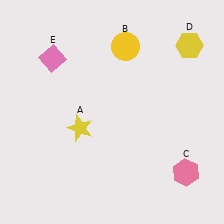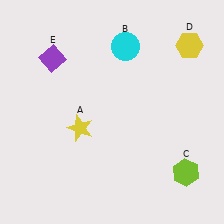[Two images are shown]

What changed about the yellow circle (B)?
In Image 1, B is yellow. In Image 2, it changed to cyan.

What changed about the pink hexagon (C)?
In Image 1, C is pink. In Image 2, it changed to lime.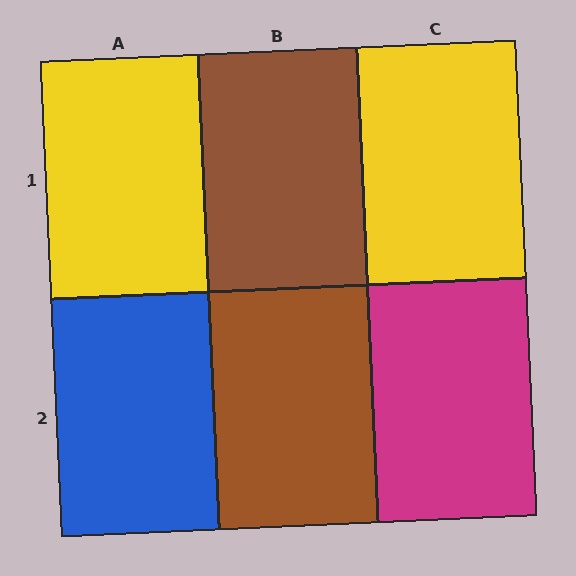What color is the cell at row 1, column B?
Brown.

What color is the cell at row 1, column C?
Yellow.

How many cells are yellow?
2 cells are yellow.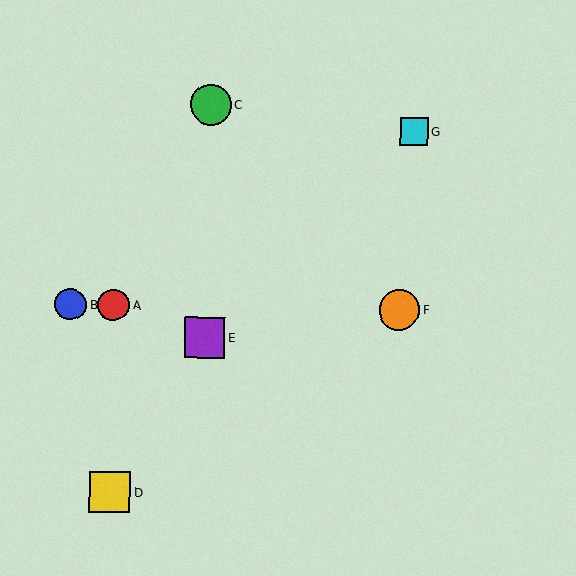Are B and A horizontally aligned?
Yes, both are at y≈304.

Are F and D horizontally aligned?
No, F is at y≈310 and D is at y≈492.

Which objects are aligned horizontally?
Objects A, B, F are aligned horizontally.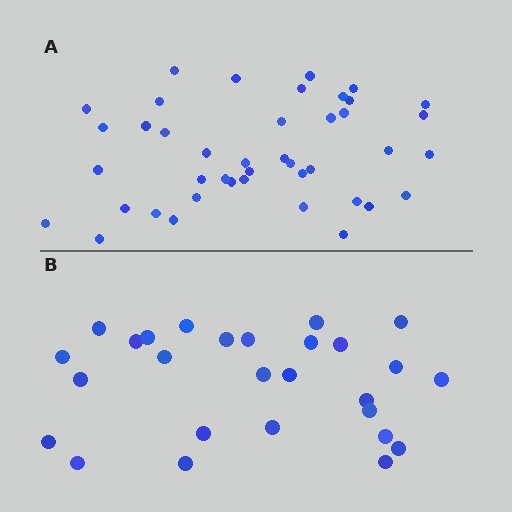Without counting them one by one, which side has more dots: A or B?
Region A (the top region) has more dots.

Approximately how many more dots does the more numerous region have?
Region A has approximately 15 more dots than region B.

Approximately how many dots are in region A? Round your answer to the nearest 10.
About 40 dots. (The exact count is 42, which rounds to 40.)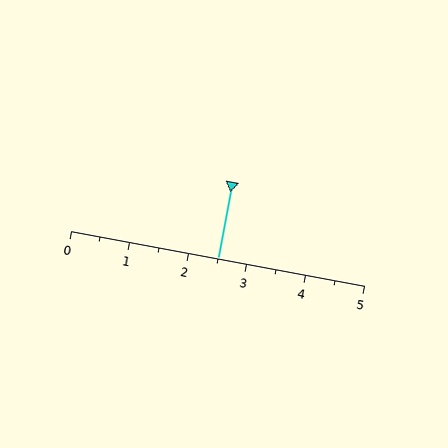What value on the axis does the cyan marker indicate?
The marker indicates approximately 2.5.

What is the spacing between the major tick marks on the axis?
The major ticks are spaced 1 apart.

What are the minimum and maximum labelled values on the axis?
The axis runs from 0 to 5.